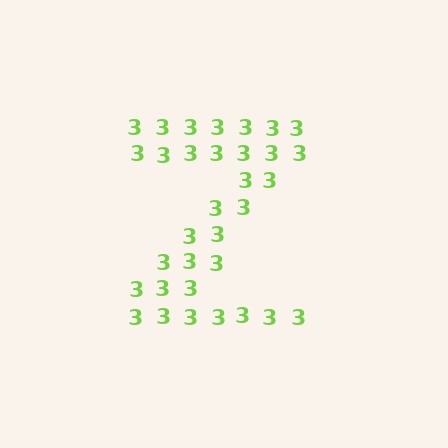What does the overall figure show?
The overall figure shows the letter Z.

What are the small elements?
The small elements are digit 3's.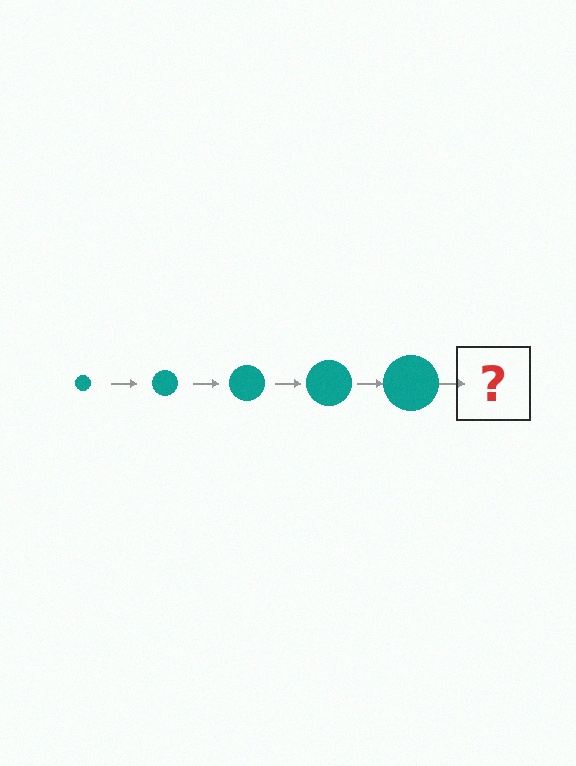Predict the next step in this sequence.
The next step is a teal circle, larger than the previous one.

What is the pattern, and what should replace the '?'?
The pattern is that the circle gets progressively larger each step. The '?' should be a teal circle, larger than the previous one.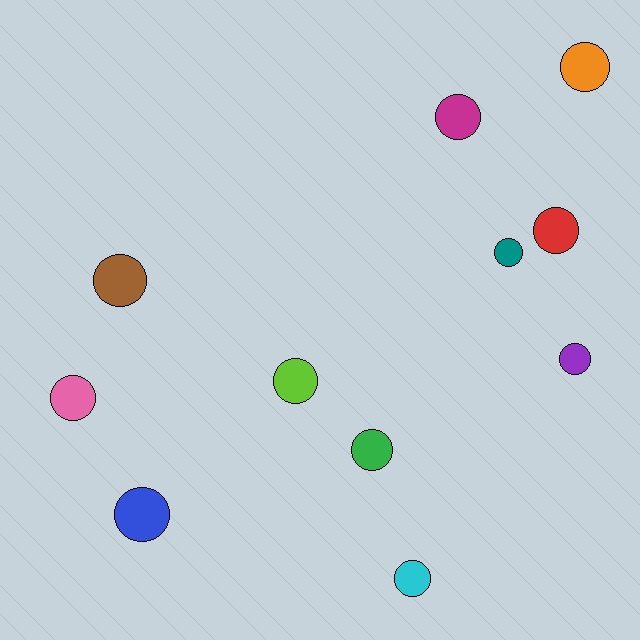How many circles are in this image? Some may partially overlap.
There are 11 circles.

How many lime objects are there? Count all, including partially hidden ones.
There is 1 lime object.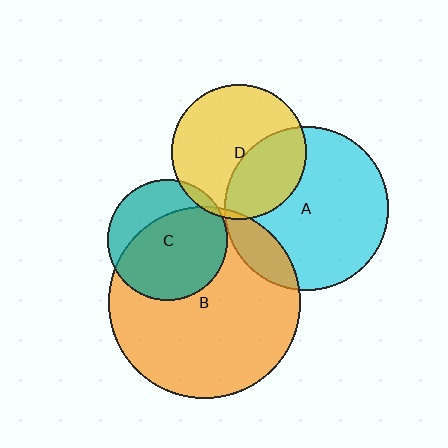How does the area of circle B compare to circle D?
Approximately 2.0 times.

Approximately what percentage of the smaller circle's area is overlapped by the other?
Approximately 15%.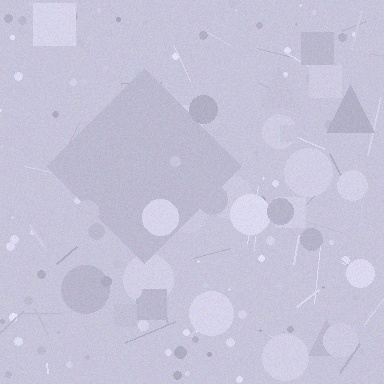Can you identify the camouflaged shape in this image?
The camouflaged shape is a diamond.